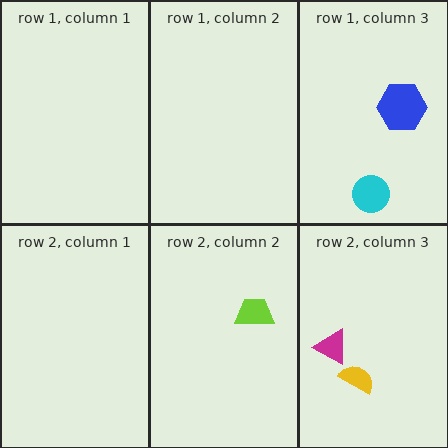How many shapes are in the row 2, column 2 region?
1.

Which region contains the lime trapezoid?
The row 2, column 2 region.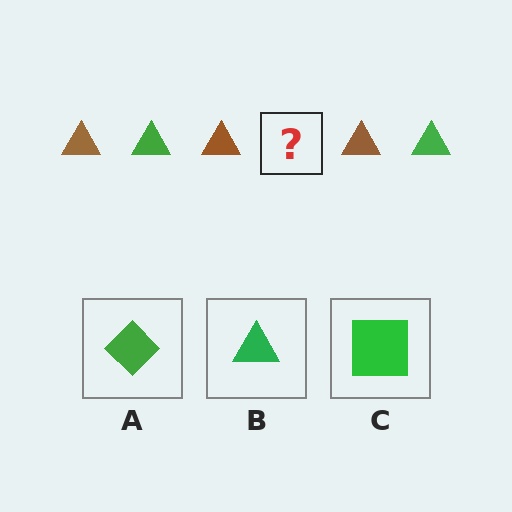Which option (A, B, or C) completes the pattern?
B.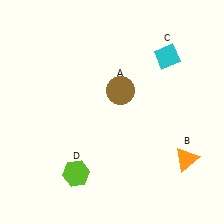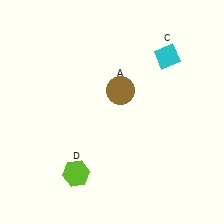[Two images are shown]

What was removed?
The orange triangle (B) was removed in Image 2.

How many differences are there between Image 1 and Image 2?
There is 1 difference between the two images.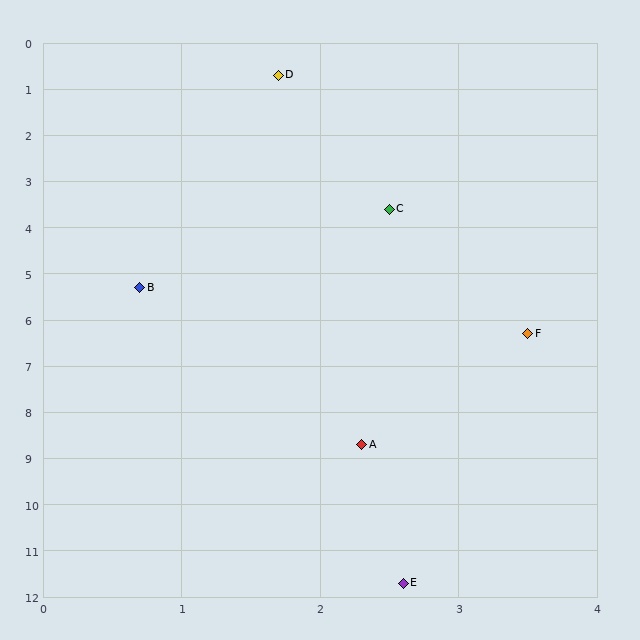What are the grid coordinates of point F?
Point F is at approximately (3.5, 6.3).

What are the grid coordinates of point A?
Point A is at approximately (2.3, 8.7).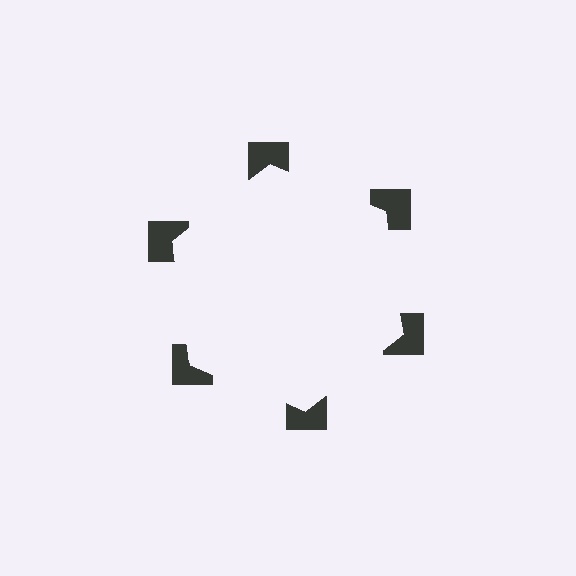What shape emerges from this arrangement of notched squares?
An illusory hexagon — its edges are inferred from the aligned wedge cuts in the notched squares, not physically drawn.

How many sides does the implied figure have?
6 sides.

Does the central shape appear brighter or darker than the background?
It typically appears slightly brighter than the background, even though no actual brightness change is drawn.